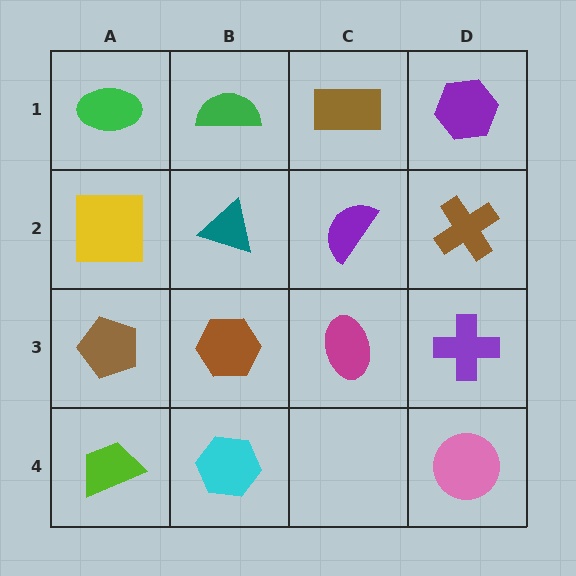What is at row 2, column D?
A brown cross.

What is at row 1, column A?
A green ellipse.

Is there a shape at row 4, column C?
No, that cell is empty.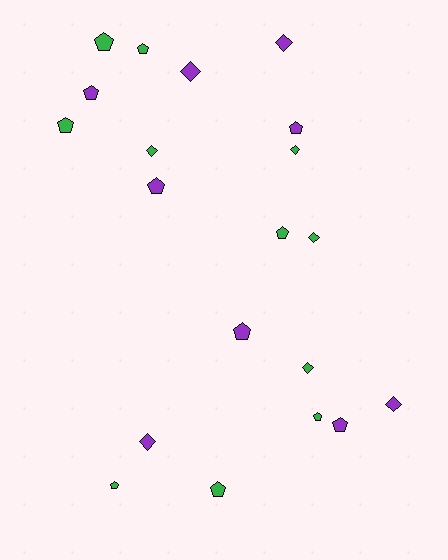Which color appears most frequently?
Green, with 11 objects.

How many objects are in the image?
There are 20 objects.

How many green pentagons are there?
There are 7 green pentagons.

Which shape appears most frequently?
Pentagon, with 12 objects.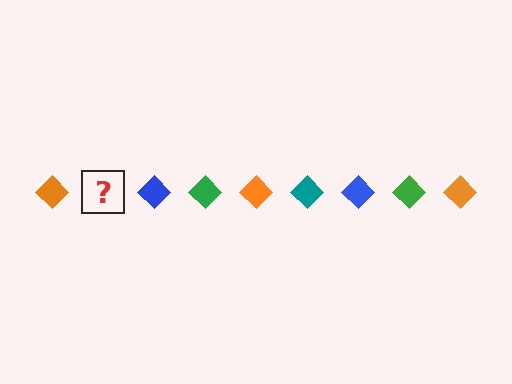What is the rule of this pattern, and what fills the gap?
The rule is that the pattern cycles through orange, teal, blue, green diamonds. The gap should be filled with a teal diamond.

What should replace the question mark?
The question mark should be replaced with a teal diamond.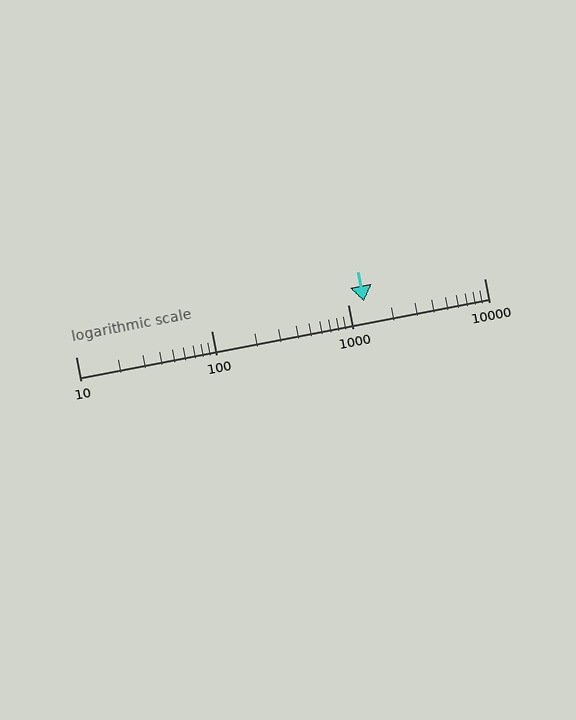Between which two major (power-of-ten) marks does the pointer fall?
The pointer is between 1000 and 10000.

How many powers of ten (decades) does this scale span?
The scale spans 3 decades, from 10 to 10000.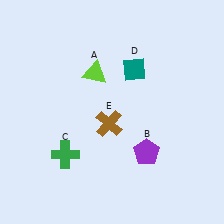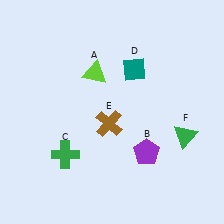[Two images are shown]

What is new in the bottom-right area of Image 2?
A green triangle (F) was added in the bottom-right area of Image 2.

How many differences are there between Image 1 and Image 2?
There is 1 difference between the two images.